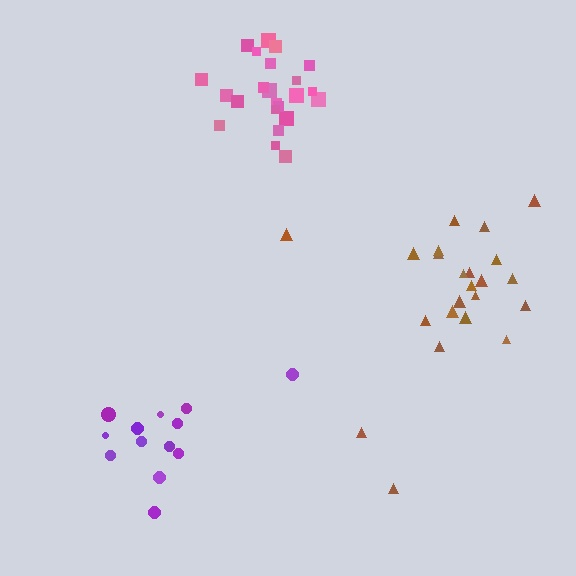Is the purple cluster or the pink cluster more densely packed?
Pink.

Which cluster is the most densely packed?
Pink.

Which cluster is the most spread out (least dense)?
Purple.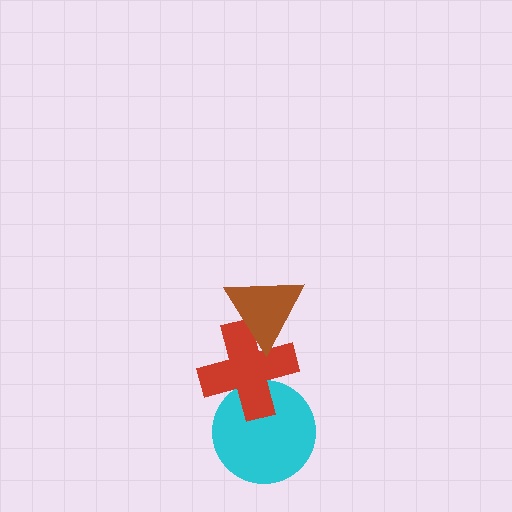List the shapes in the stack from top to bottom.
From top to bottom: the brown triangle, the red cross, the cyan circle.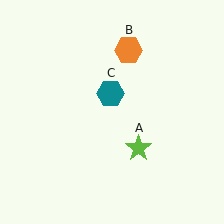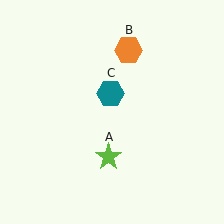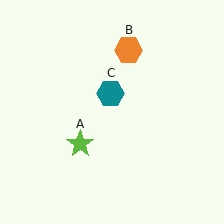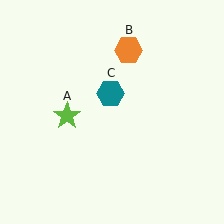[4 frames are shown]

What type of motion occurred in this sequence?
The lime star (object A) rotated clockwise around the center of the scene.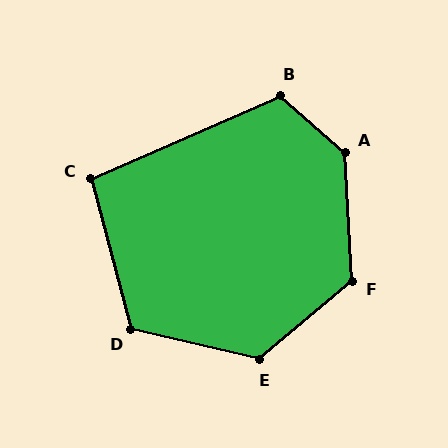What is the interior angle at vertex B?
Approximately 115 degrees (obtuse).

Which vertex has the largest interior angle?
A, at approximately 135 degrees.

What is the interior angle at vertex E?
Approximately 126 degrees (obtuse).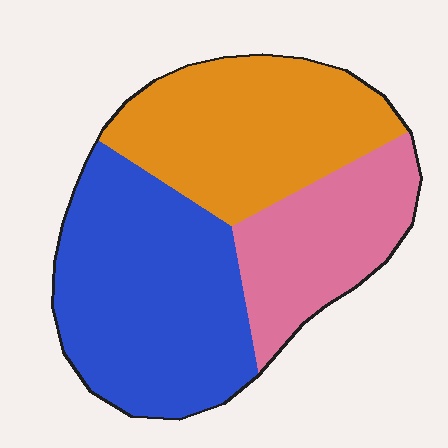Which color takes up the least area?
Pink, at roughly 25%.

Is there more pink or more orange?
Orange.